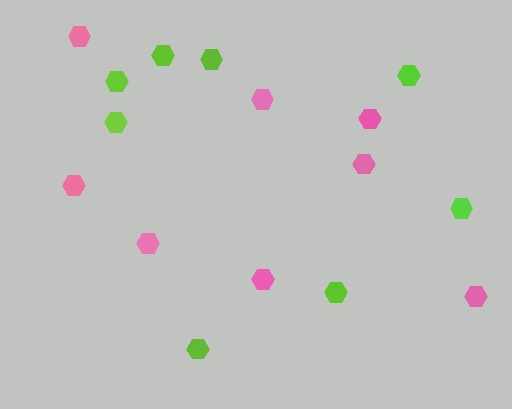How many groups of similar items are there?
There are 2 groups: one group of lime hexagons (8) and one group of pink hexagons (8).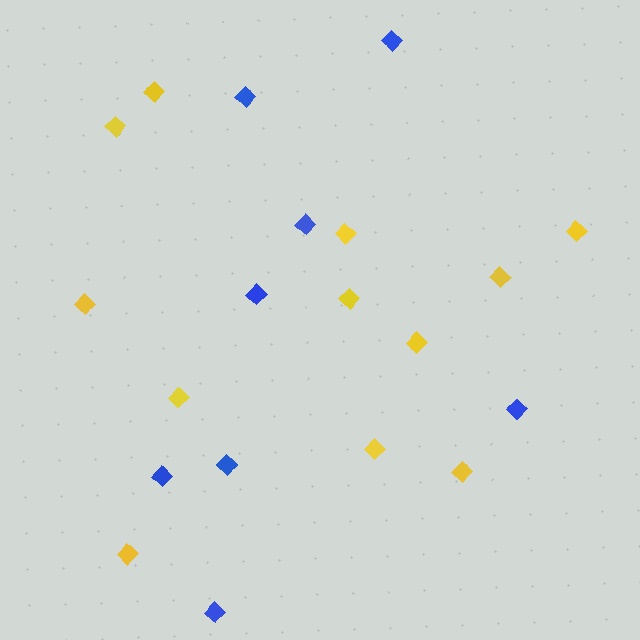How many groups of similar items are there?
There are 2 groups: one group of blue diamonds (8) and one group of yellow diamonds (12).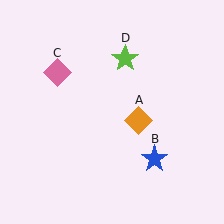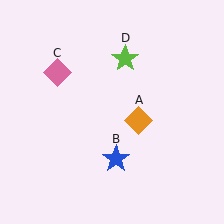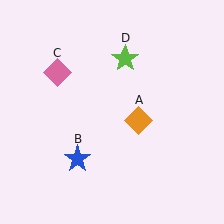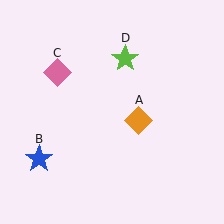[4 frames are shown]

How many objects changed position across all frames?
1 object changed position: blue star (object B).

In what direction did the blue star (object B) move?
The blue star (object B) moved left.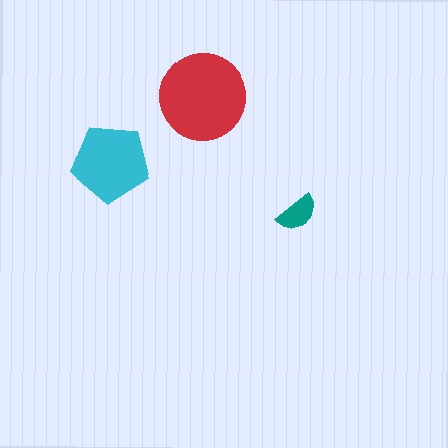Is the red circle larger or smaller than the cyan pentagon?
Larger.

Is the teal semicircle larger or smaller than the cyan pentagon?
Smaller.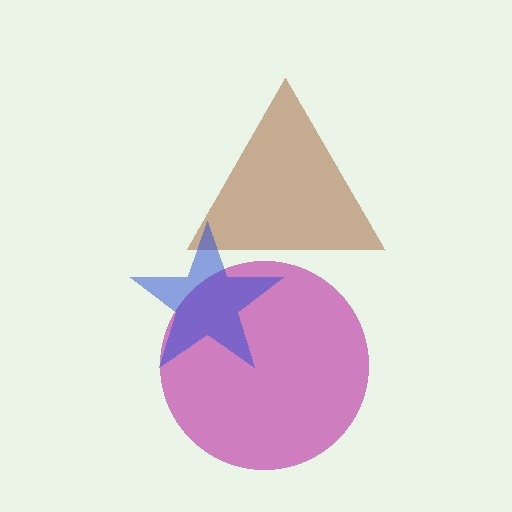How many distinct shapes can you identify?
There are 3 distinct shapes: a brown triangle, a magenta circle, a blue star.